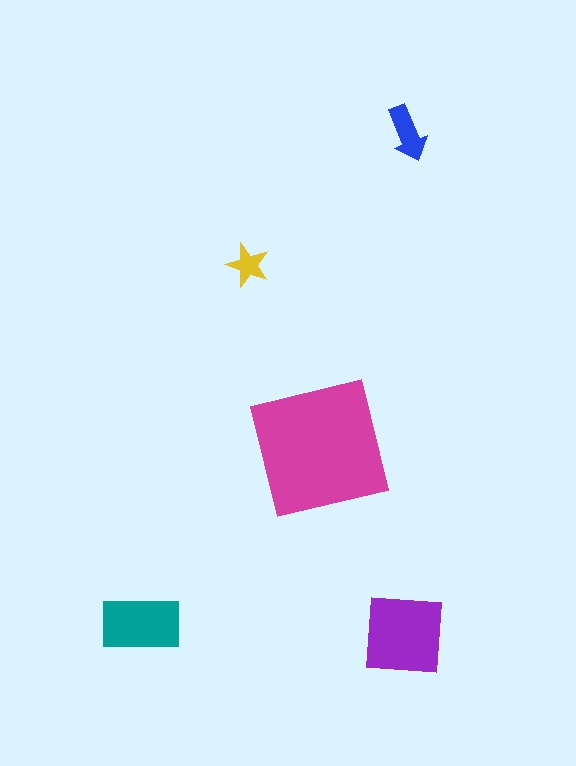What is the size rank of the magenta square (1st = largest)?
1st.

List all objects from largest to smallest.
The magenta square, the purple square, the teal rectangle, the blue arrow, the yellow star.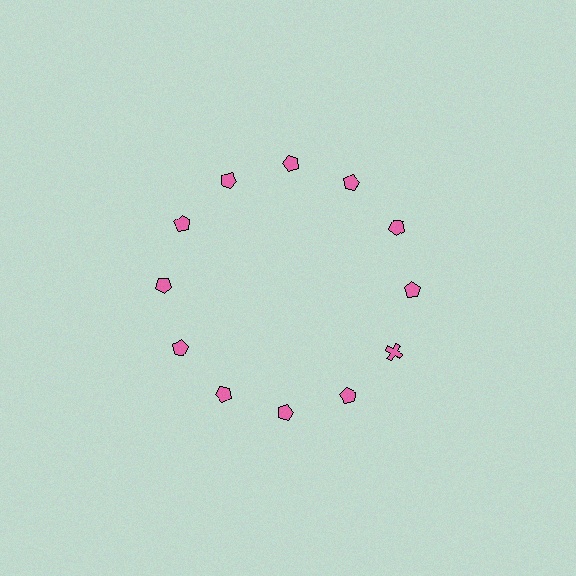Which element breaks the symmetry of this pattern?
The pink cross at roughly the 4 o'clock position breaks the symmetry. All other shapes are pink pentagons.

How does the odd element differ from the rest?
It has a different shape: cross instead of pentagon.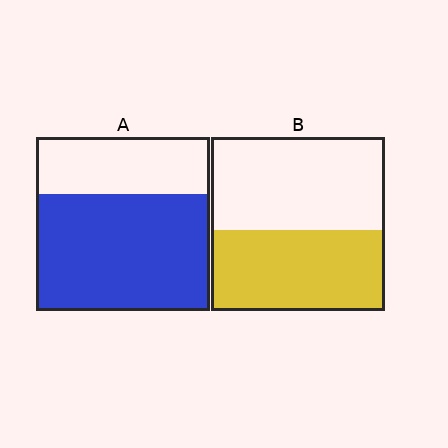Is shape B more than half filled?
Roughly half.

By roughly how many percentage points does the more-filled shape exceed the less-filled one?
By roughly 20 percentage points (A over B).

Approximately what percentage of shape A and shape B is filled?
A is approximately 65% and B is approximately 45%.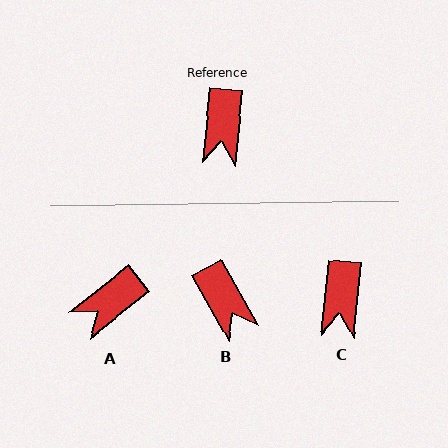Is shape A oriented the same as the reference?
No, it is off by about 46 degrees.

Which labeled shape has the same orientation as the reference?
C.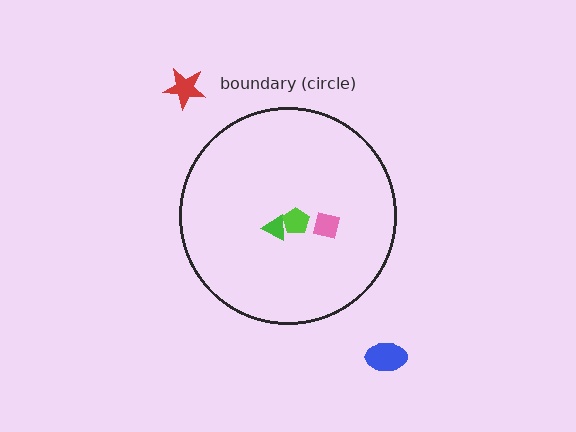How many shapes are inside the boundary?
3 inside, 2 outside.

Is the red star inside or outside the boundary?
Outside.